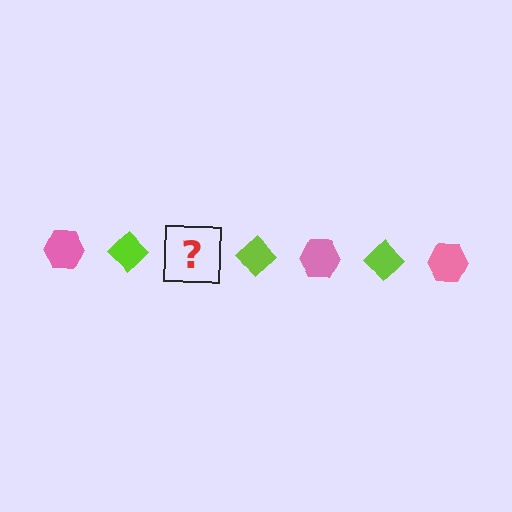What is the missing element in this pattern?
The missing element is a pink hexagon.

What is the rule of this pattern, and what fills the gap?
The rule is that the pattern alternates between pink hexagon and lime diamond. The gap should be filled with a pink hexagon.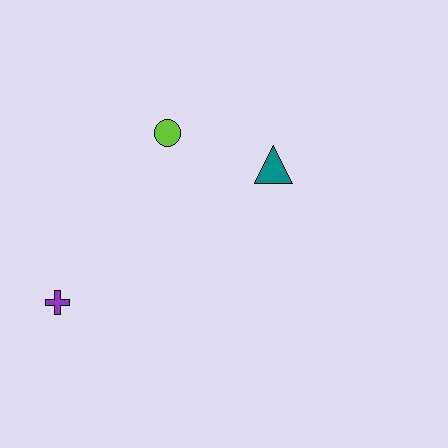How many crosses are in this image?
There is 1 cross.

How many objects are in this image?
There are 3 objects.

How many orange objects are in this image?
There are no orange objects.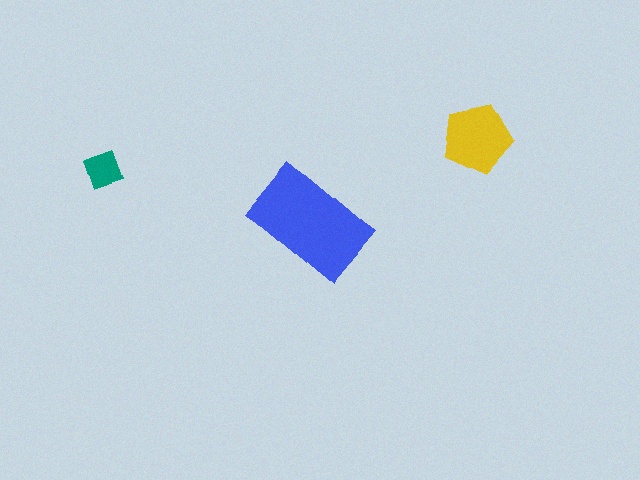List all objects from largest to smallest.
The blue rectangle, the yellow pentagon, the teal square.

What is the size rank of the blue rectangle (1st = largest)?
1st.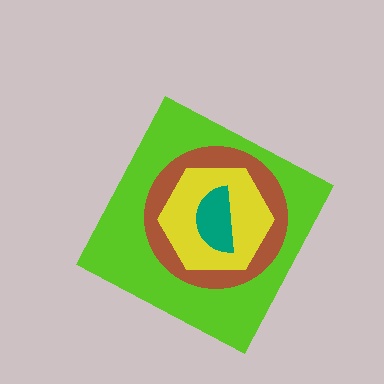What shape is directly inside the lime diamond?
The brown circle.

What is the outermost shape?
The lime diamond.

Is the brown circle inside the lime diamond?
Yes.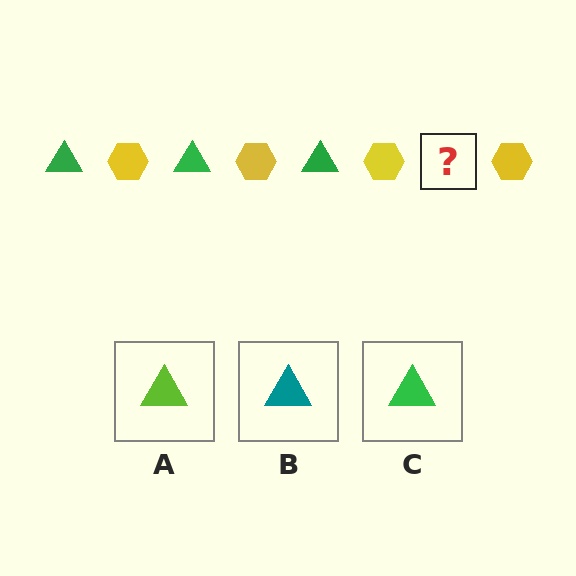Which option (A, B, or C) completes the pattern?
C.